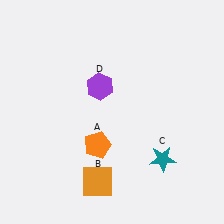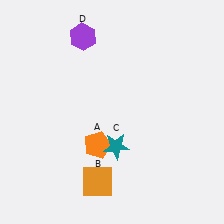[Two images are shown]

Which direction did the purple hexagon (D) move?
The purple hexagon (D) moved up.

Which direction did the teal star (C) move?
The teal star (C) moved left.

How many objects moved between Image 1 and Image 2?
2 objects moved between the two images.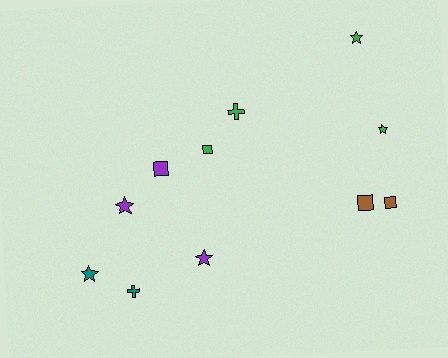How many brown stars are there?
There are no brown stars.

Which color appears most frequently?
Green, with 4 objects.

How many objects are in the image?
There are 11 objects.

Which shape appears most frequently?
Star, with 5 objects.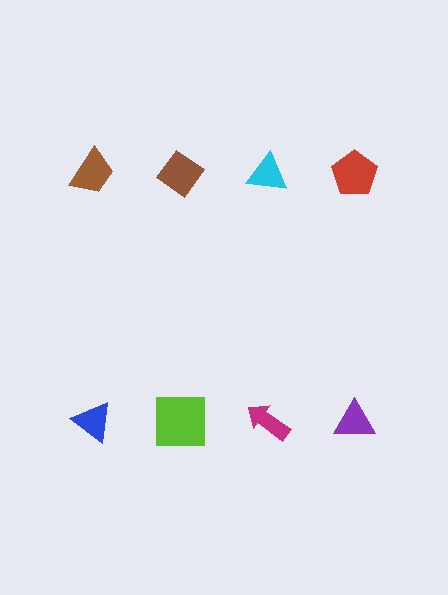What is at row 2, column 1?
A blue triangle.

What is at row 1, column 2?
A brown diamond.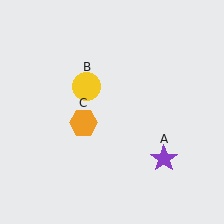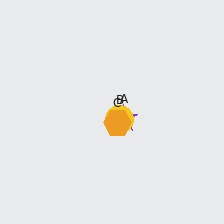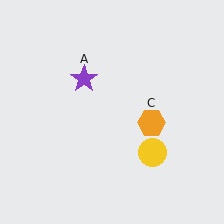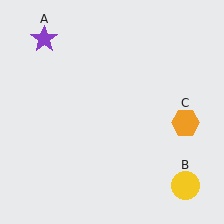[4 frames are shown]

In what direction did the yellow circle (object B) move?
The yellow circle (object B) moved down and to the right.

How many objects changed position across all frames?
3 objects changed position: purple star (object A), yellow circle (object B), orange hexagon (object C).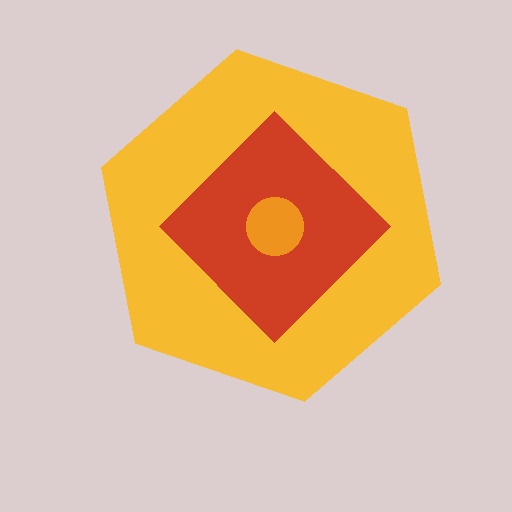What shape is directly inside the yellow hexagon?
The red diamond.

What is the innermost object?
The orange circle.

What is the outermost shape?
The yellow hexagon.